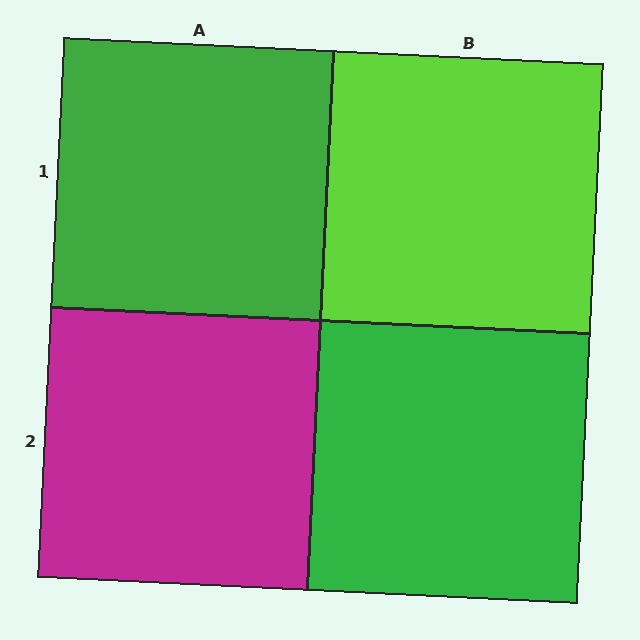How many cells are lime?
1 cell is lime.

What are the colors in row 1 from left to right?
Green, lime.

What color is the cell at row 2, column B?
Green.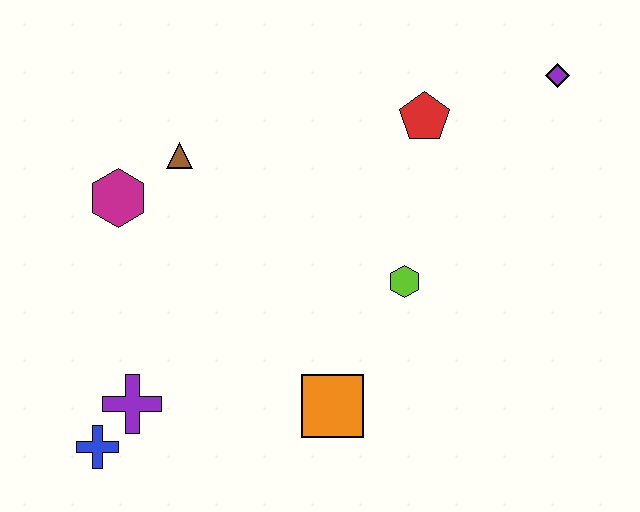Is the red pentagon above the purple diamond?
No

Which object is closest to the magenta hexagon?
The brown triangle is closest to the magenta hexagon.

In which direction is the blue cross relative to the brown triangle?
The blue cross is below the brown triangle.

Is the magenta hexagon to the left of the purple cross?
Yes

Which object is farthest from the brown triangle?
The purple diamond is farthest from the brown triangle.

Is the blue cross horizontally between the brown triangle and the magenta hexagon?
No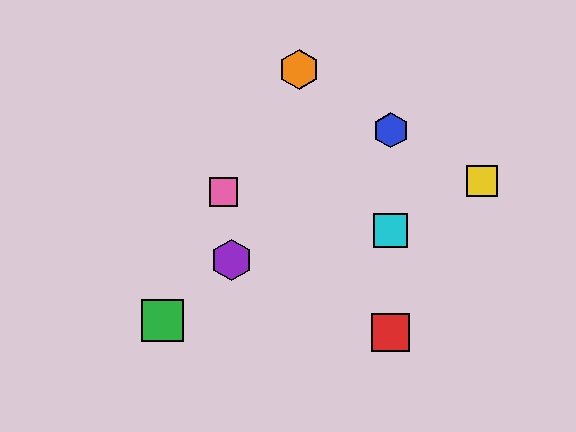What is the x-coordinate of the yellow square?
The yellow square is at x≈482.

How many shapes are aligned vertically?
3 shapes (the red square, the blue hexagon, the cyan square) are aligned vertically.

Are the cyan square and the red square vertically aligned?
Yes, both are at x≈391.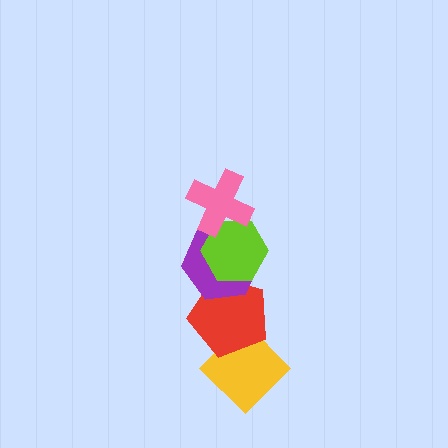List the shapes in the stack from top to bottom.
From top to bottom: the pink cross, the lime hexagon, the purple hexagon, the red pentagon, the yellow diamond.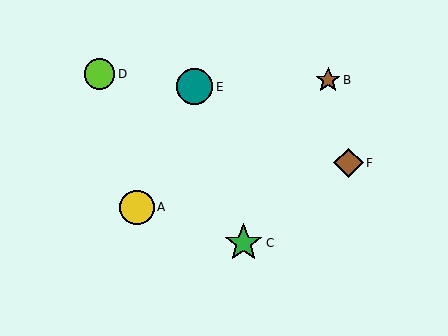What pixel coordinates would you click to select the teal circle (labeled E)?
Click at (195, 87) to select the teal circle E.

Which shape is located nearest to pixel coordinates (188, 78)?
The teal circle (labeled E) at (195, 87) is nearest to that location.